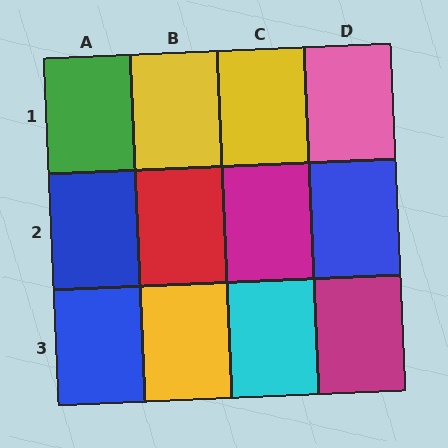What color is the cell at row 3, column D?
Magenta.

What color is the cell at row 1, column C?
Yellow.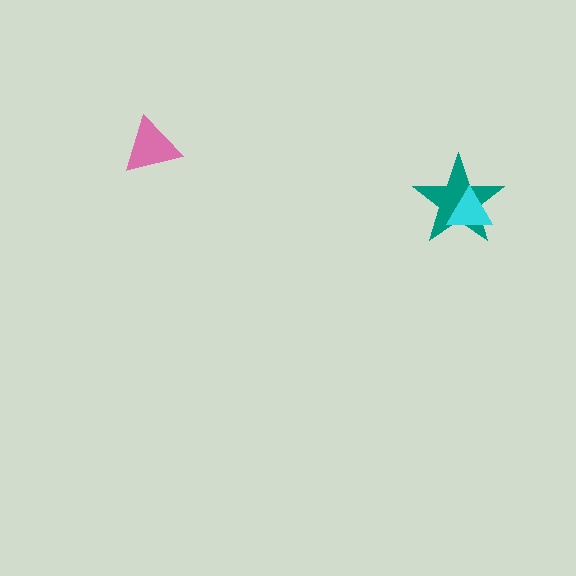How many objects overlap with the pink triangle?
0 objects overlap with the pink triangle.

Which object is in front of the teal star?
The cyan triangle is in front of the teal star.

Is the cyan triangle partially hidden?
No, no other shape covers it.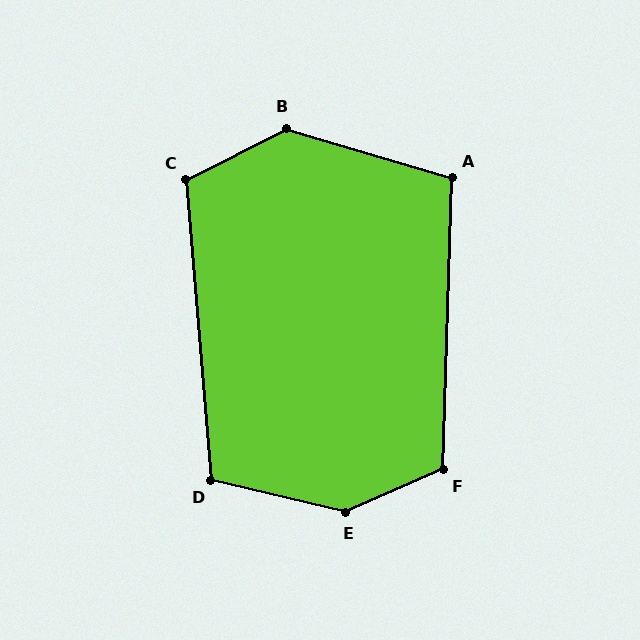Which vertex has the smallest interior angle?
A, at approximately 105 degrees.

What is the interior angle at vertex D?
Approximately 108 degrees (obtuse).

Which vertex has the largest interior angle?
E, at approximately 143 degrees.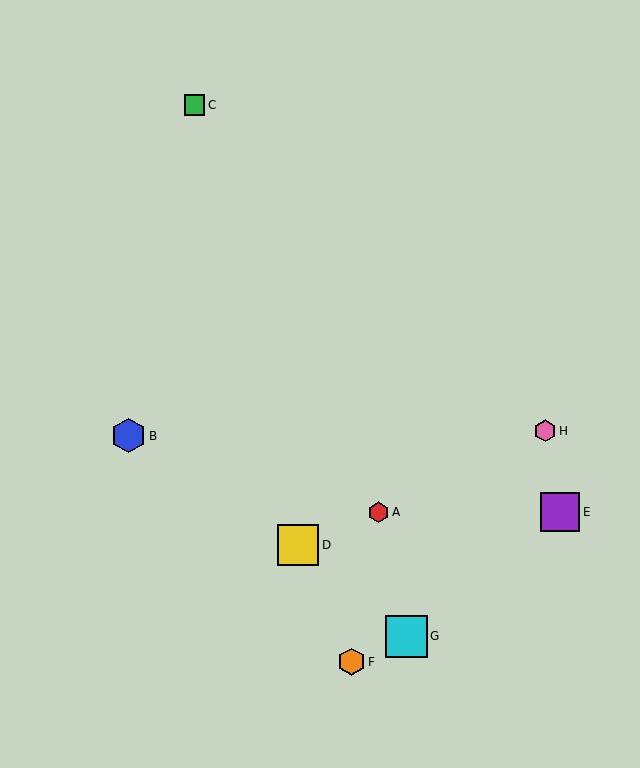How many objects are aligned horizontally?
2 objects (A, E) are aligned horizontally.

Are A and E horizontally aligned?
Yes, both are at y≈512.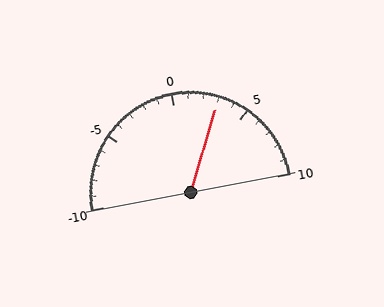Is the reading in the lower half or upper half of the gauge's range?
The reading is in the upper half of the range (-10 to 10).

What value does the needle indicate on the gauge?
The needle indicates approximately 3.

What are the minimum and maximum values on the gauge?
The gauge ranges from -10 to 10.